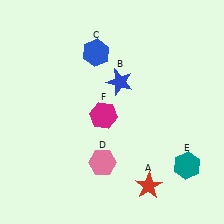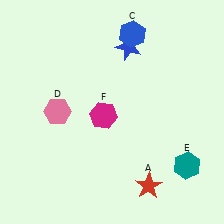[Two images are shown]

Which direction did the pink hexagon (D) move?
The pink hexagon (D) moved up.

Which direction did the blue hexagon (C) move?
The blue hexagon (C) moved right.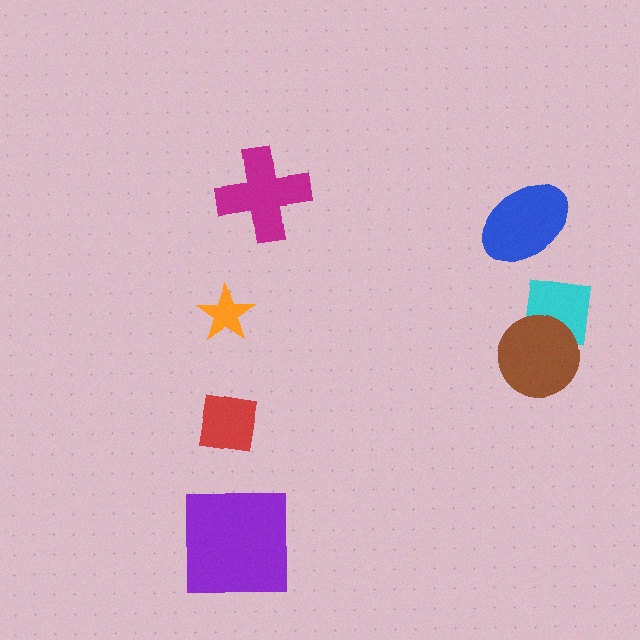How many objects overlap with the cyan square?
1 object overlaps with the cyan square.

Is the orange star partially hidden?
No, no other shape covers it.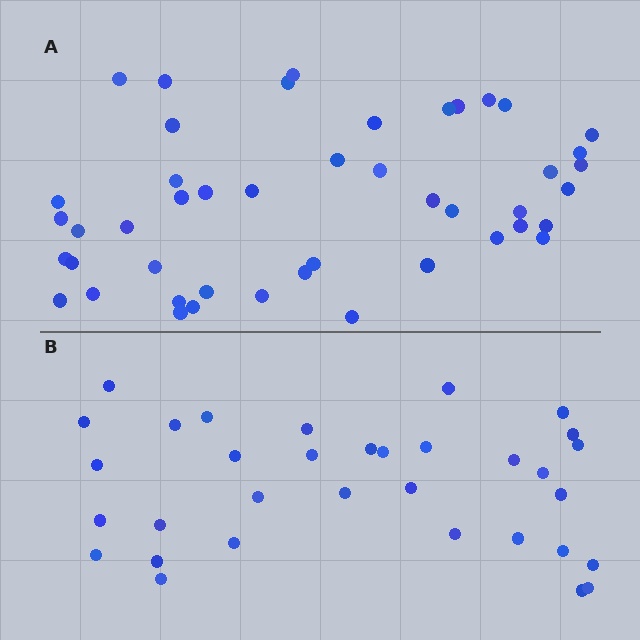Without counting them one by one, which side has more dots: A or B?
Region A (the top region) has more dots.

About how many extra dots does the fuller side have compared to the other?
Region A has approximately 15 more dots than region B.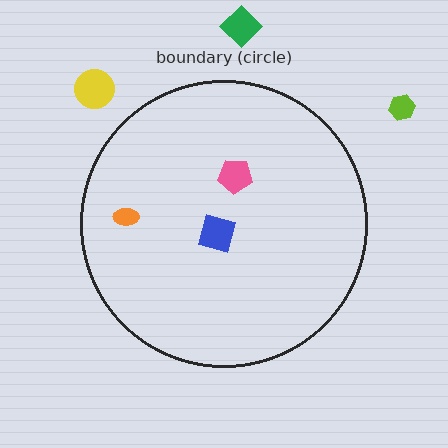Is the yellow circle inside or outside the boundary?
Outside.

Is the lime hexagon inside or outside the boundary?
Outside.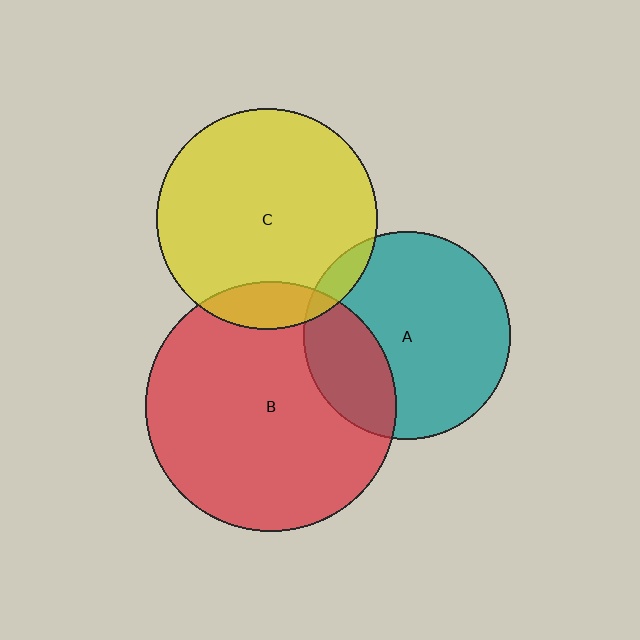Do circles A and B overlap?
Yes.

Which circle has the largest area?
Circle B (red).